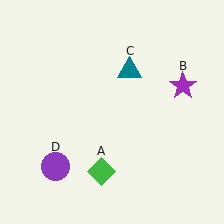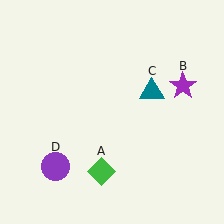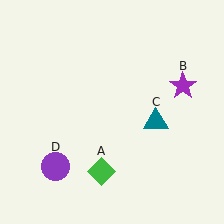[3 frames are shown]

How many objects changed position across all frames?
1 object changed position: teal triangle (object C).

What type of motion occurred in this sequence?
The teal triangle (object C) rotated clockwise around the center of the scene.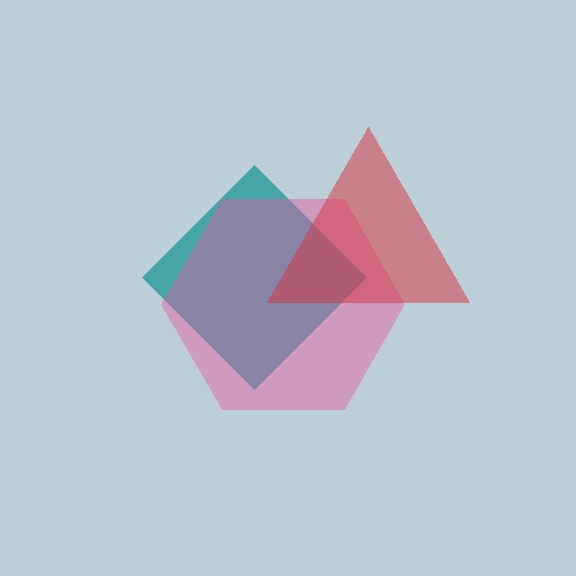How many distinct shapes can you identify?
There are 3 distinct shapes: a teal diamond, a pink hexagon, a red triangle.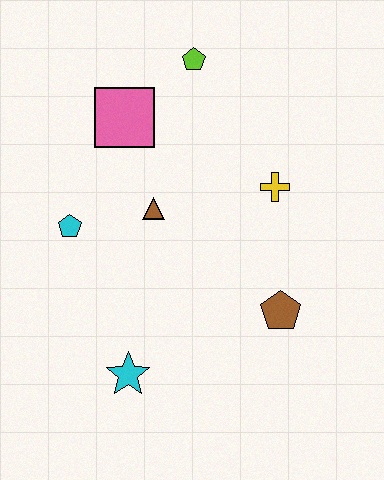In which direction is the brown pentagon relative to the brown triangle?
The brown pentagon is to the right of the brown triangle.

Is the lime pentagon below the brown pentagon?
No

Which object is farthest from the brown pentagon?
The lime pentagon is farthest from the brown pentagon.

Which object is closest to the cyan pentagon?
The brown triangle is closest to the cyan pentagon.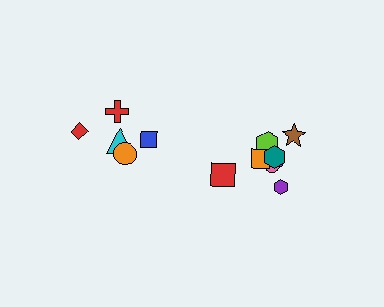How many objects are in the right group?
There are 8 objects.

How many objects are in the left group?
There are 5 objects.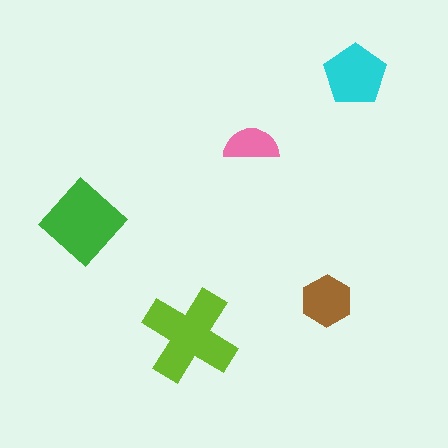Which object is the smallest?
The pink semicircle.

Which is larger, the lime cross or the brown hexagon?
The lime cross.